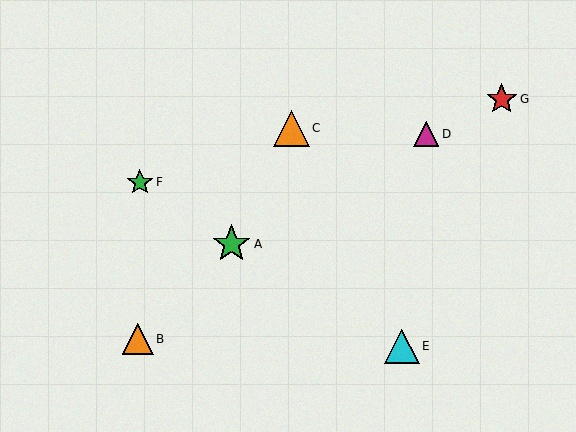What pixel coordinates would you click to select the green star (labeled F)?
Click at (140, 182) to select the green star F.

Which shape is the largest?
The green star (labeled A) is the largest.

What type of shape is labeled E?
Shape E is a cyan triangle.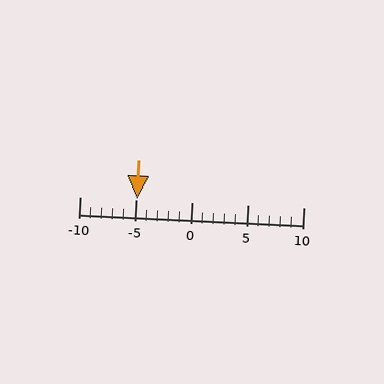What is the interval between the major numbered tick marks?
The major tick marks are spaced 5 units apart.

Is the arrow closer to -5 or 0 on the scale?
The arrow is closer to -5.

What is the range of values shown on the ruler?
The ruler shows values from -10 to 10.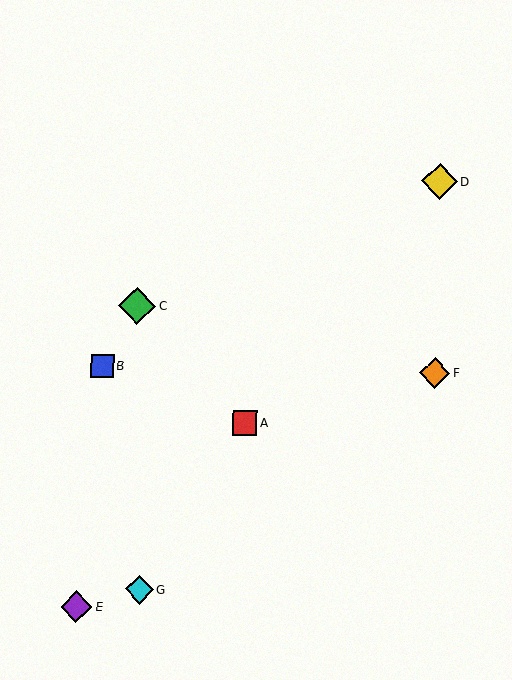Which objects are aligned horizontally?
Objects B, F are aligned horizontally.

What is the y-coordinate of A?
Object A is at y≈423.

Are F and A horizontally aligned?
No, F is at y≈373 and A is at y≈423.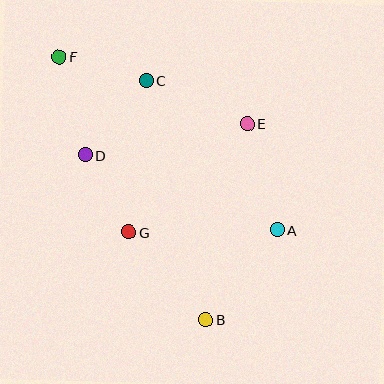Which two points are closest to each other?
Points D and G are closest to each other.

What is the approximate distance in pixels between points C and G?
The distance between C and G is approximately 153 pixels.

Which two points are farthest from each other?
Points B and F are farthest from each other.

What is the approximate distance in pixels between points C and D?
The distance between C and D is approximately 96 pixels.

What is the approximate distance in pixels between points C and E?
The distance between C and E is approximately 110 pixels.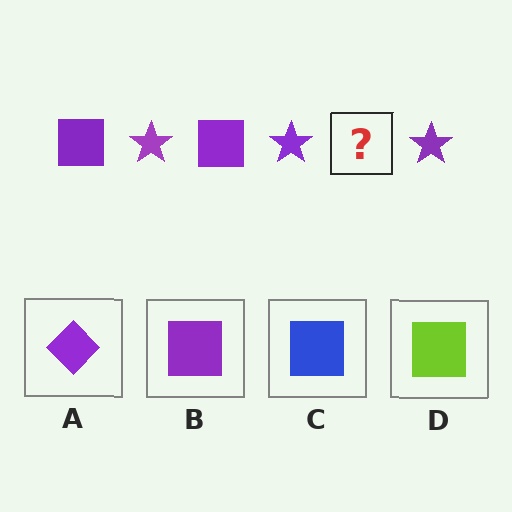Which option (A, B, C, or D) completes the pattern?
B.